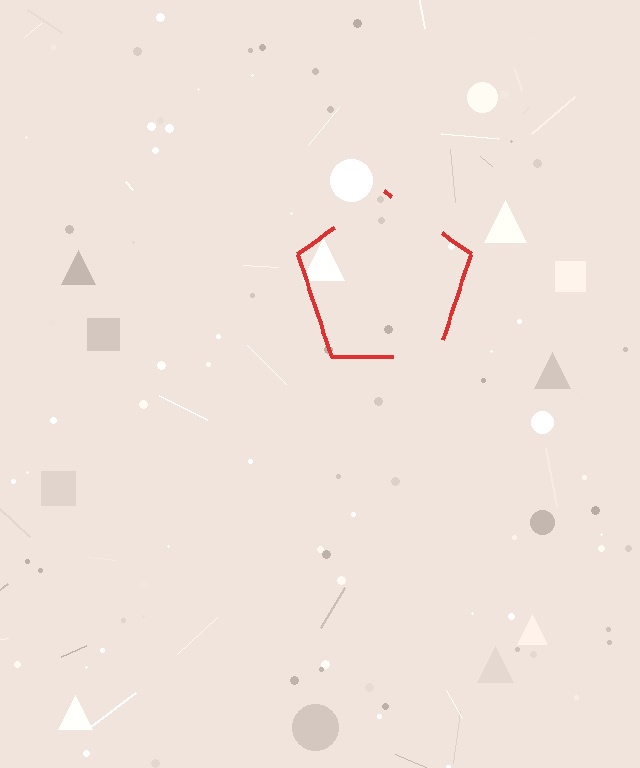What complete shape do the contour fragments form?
The contour fragments form a pentagon.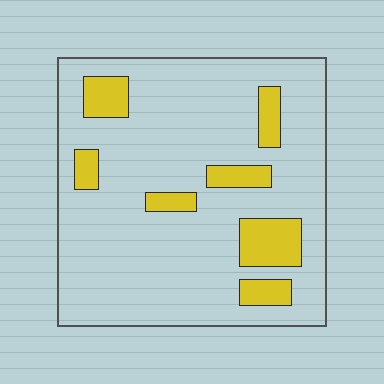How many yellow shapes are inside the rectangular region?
7.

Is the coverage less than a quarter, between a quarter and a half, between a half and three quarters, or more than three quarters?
Less than a quarter.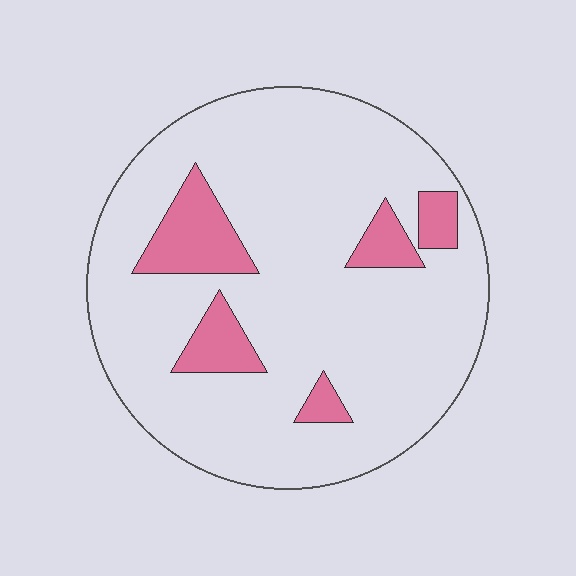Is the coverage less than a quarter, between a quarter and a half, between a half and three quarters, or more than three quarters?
Less than a quarter.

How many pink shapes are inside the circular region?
5.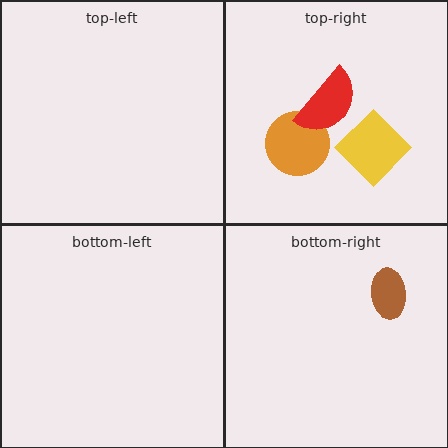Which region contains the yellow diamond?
The top-right region.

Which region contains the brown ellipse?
The bottom-right region.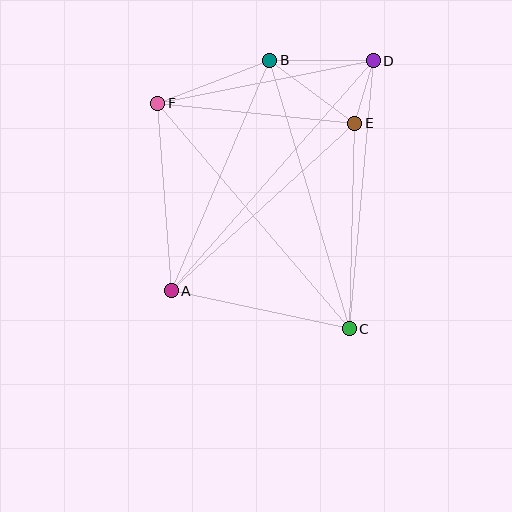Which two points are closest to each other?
Points D and E are closest to each other.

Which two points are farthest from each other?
Points A and D are farthest from each other.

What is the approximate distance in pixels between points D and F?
The distance between D and F is approximately 220 pixels.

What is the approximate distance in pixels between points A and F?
The distance between A and F is approximately 188 pixels.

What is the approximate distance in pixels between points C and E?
The distance between C and E is approximately 205 pixels.